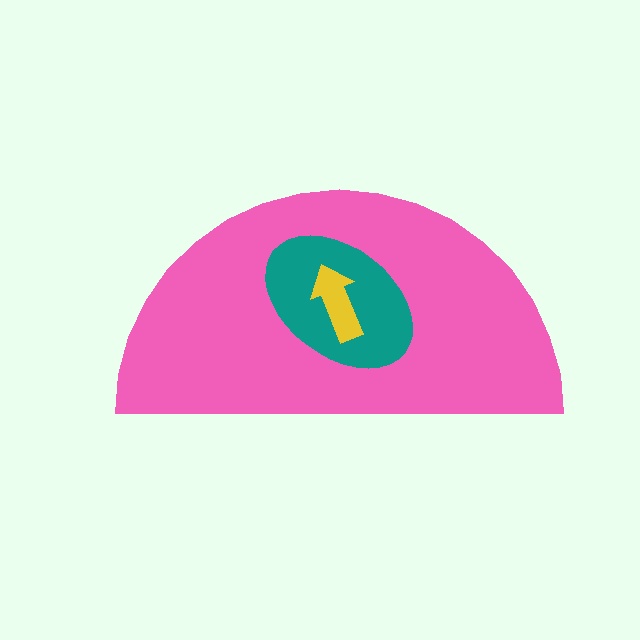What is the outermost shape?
The pink semicircle.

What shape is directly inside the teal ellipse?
The yellow arrow.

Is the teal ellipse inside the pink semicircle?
Yes.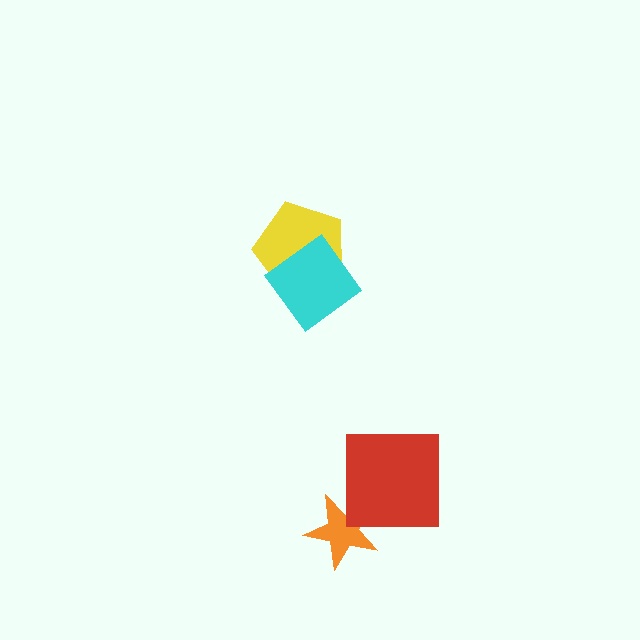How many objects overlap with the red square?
1 object overlaps with the red square.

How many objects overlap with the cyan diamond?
1 object overlaps with the cyan diamond.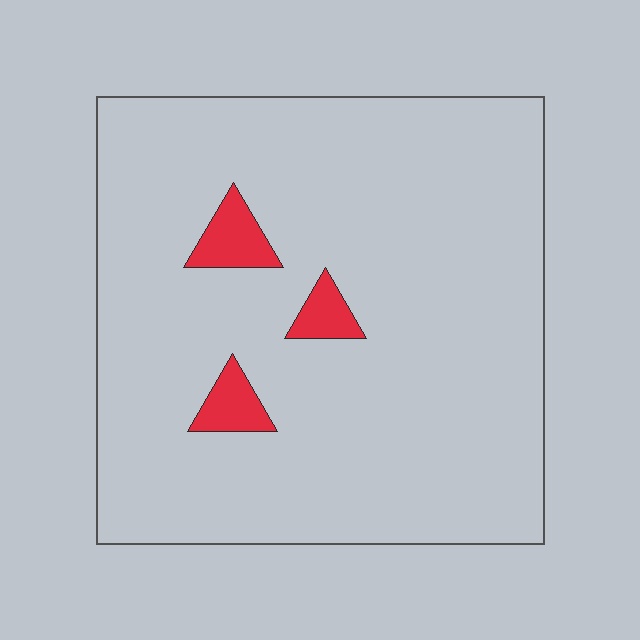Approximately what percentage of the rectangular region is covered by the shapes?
Approximately 5%.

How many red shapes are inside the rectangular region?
3.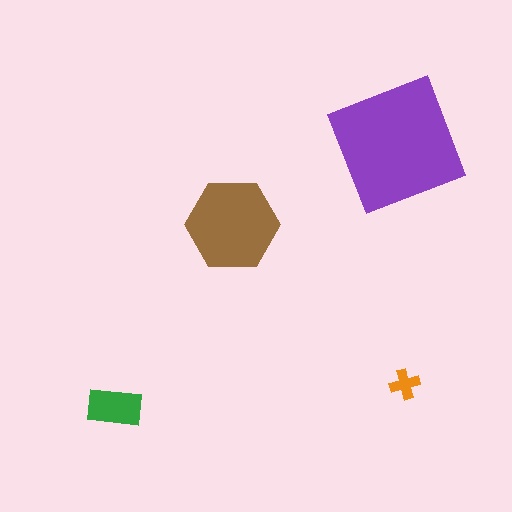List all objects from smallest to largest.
The orange cross, the green rectangle, the brown hexagon, the purple square.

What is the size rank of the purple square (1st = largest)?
1st.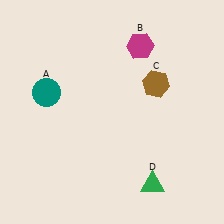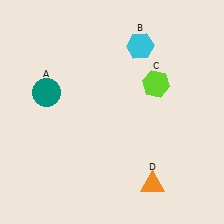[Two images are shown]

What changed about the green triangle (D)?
In Image 1, D is green. In Image 2, it changed to orange.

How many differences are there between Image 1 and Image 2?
There are 3 differences between the two images.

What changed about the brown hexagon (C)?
In Image 1, C is brown. In Image 2, it changed to lime.